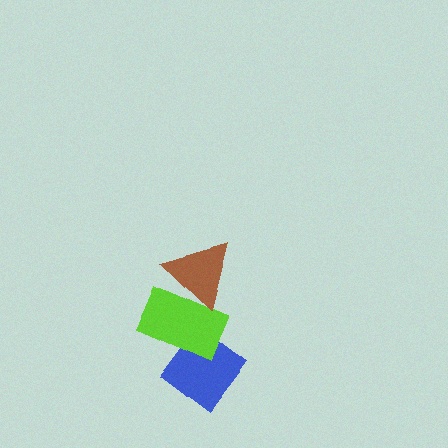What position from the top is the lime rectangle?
The lime rectangle is 2nd from the top.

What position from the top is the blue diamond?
The blue diamond is 3rd from the top.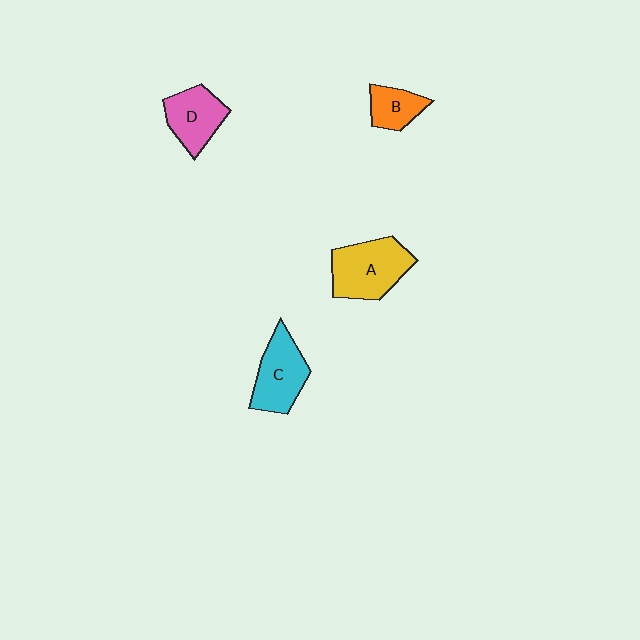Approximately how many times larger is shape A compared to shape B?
Approximately 2.0 times.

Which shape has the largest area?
Shape A (yellow).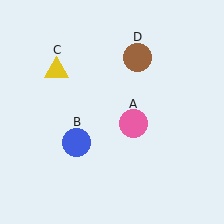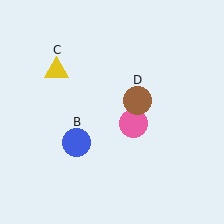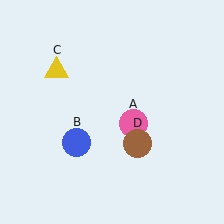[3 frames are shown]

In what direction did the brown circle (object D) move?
The brown circle (object D) moved down.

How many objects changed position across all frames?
1 object changed position: brown circle (object D).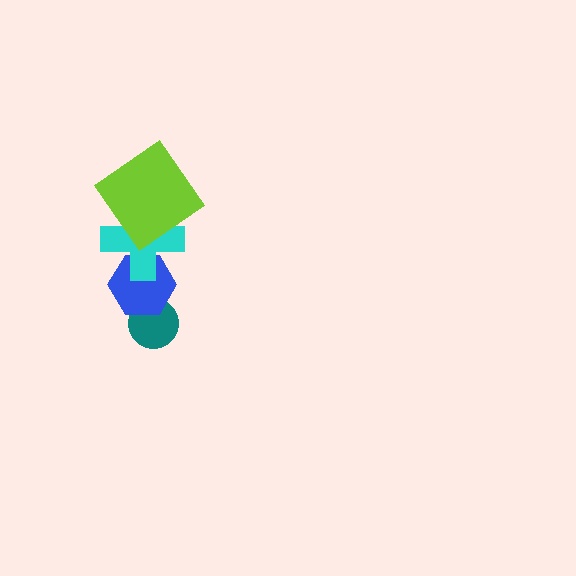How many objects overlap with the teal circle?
1 object overlaps with the teal circle.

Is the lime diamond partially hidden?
No, no other shape covers it.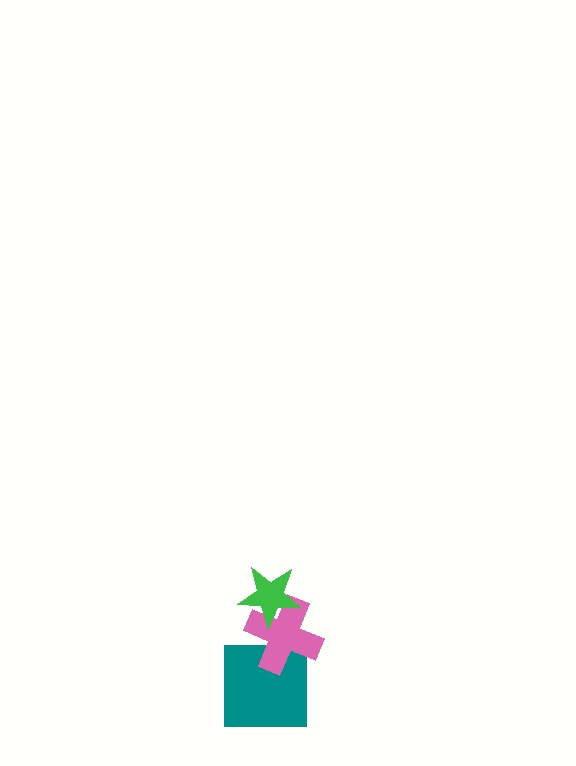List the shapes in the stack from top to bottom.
From top to bottom: the green star, the pink cross, the teal square.